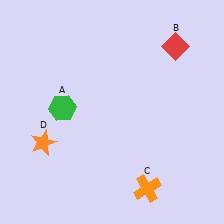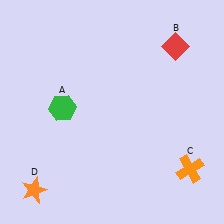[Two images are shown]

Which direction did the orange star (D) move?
The orange star (D) moved down.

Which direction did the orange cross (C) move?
The orange cross (C) moved right.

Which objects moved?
The objects that moved are: the orange cross (C), the orange star (D).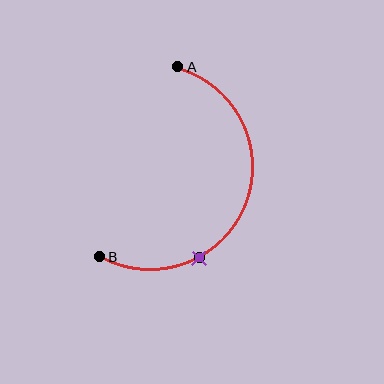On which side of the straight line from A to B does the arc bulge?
The arc bulges to the right of the straight line connecting A and B.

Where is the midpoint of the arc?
The arc midpoint is the point on the curve farthest from the straight line joining A and B. It sits to the right of that line.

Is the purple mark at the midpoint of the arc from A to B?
No. The purple mark lies on the arc but is closer to endpoint B. The arc midpoint would be at the point on the curve equidistant along the arc from both A and B.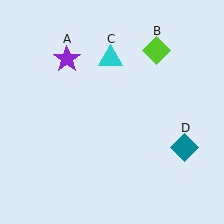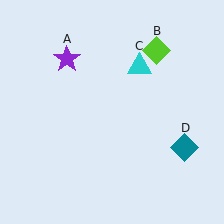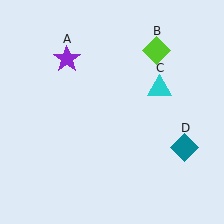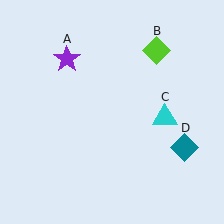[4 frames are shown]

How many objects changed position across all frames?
1 object changed position: cyan triangle (object C).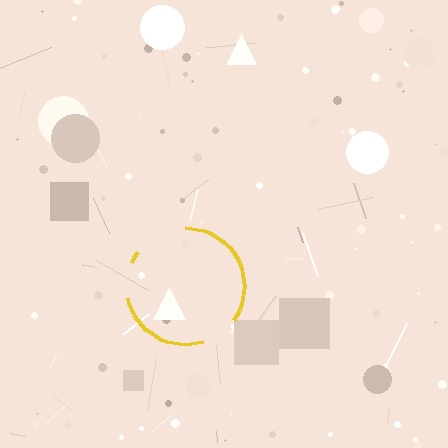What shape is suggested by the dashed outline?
The dashed outline suggests a circle.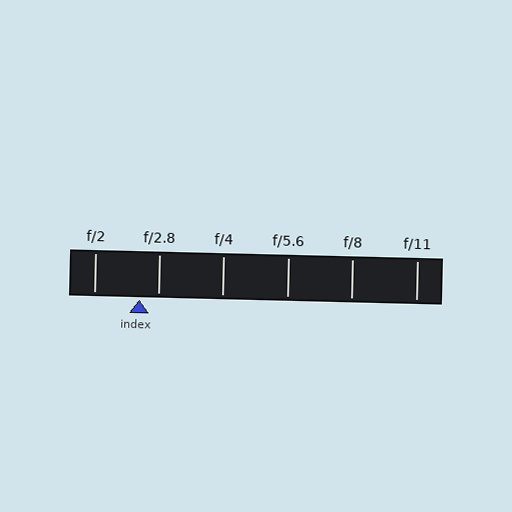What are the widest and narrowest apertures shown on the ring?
The widest aperture shown is f/2 and the narrowest is f/11.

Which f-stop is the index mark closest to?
The index mark is closest to f/2.8.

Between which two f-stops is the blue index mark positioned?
The index mark is between f/2 and f/2.8.